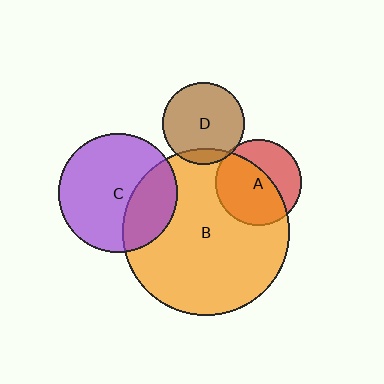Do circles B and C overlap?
Yes.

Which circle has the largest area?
Circle B (orange).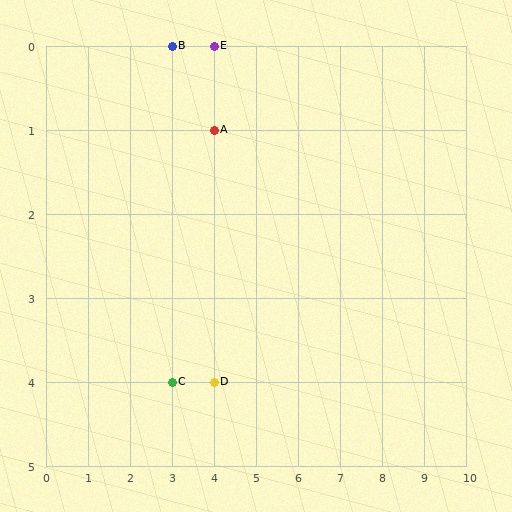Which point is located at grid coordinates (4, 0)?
Point E is at (4, 0).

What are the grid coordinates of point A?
Point A is at grid coordinates (4, 1).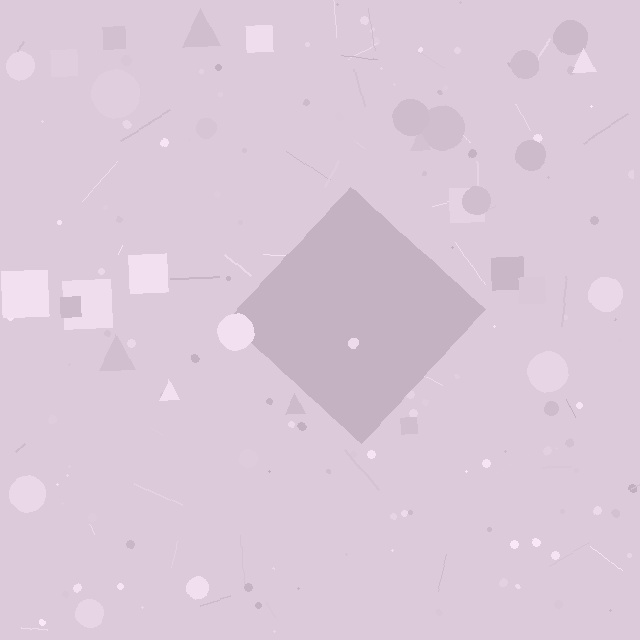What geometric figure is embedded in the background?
A diamond is embedded in the background.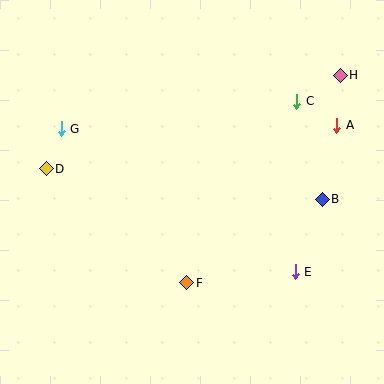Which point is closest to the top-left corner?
Point G is closest to the top-left corner.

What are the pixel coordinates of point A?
Point A is at (337, 125).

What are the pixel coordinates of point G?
Point G is at (61, 129).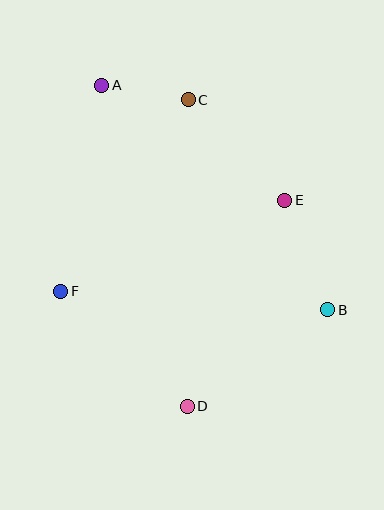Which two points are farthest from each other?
Points A and D are farthest from each other.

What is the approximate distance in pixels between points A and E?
The distance between A and E is approximately 216 pixels.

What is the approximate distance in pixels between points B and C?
The distance between B and C is approximately 252 pixels.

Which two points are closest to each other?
Points A and C are closest to each other.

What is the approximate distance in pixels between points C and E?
The distance between C and E is approximately 139 pixels.